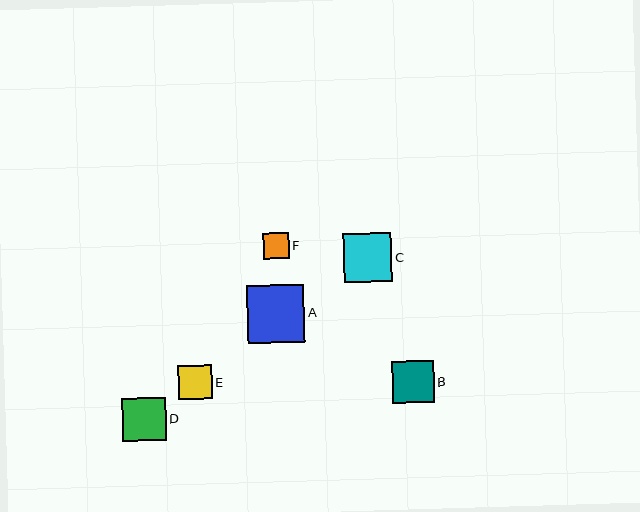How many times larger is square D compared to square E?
Square D is approximately 1.3 times the size of square E.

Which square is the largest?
Square A is the largest with a size of approximately 58 pixels.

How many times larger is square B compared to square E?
Square B is approximately 1.3 times the size of square E.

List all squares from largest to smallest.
From largest to smallest: A, C, D, B, E, F.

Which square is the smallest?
Square F is the smallest with a size of approximately 26 pixels.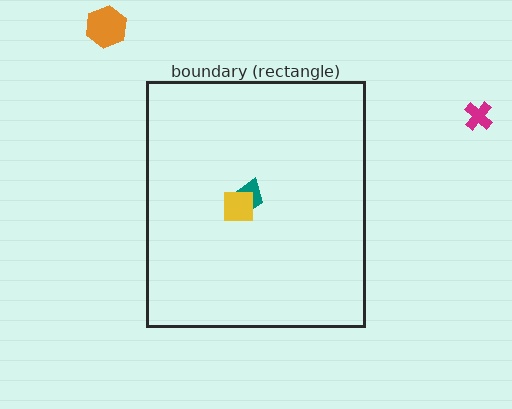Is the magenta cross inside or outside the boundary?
Outside.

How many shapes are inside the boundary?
2 inside, 2 outside.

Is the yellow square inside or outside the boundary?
Inside.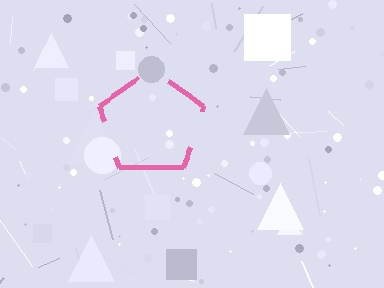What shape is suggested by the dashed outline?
The dashed outline suggests a pentagon.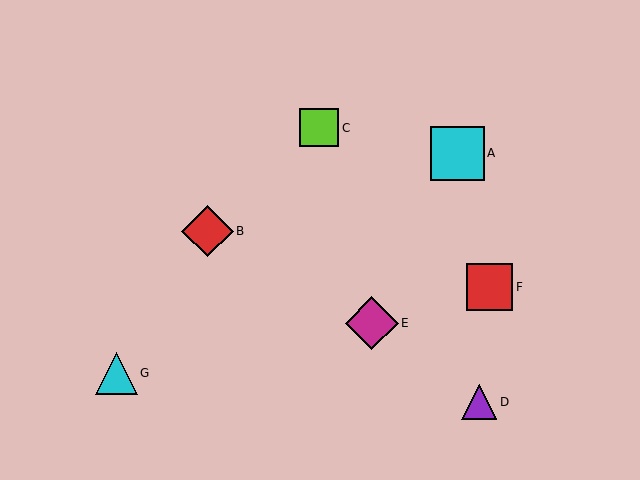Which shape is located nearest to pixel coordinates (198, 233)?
The red diamond (labeled B) at (207, 231) is nearest to that location.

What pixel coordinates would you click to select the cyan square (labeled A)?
Click at (457, 153) to select the cyan square A.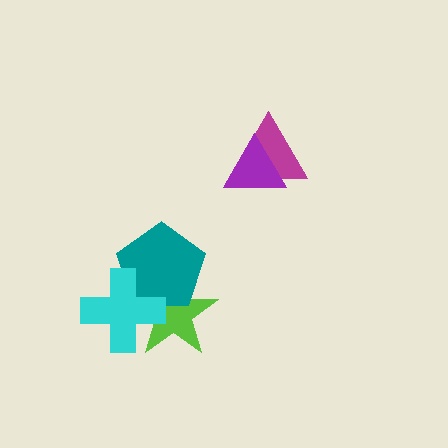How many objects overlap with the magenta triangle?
1 object overlaps with the magenta triangle.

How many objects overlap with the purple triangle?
1 object overlaps with the purple triangle.